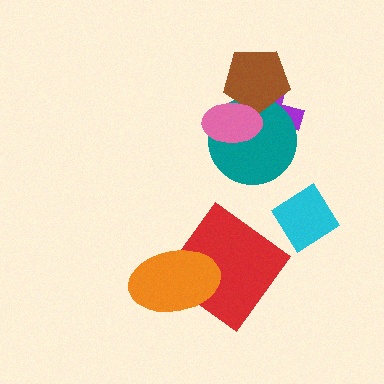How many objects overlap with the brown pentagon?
3 objects overlap with the brown pentagon.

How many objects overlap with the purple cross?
3 objects overlap with the purple cross.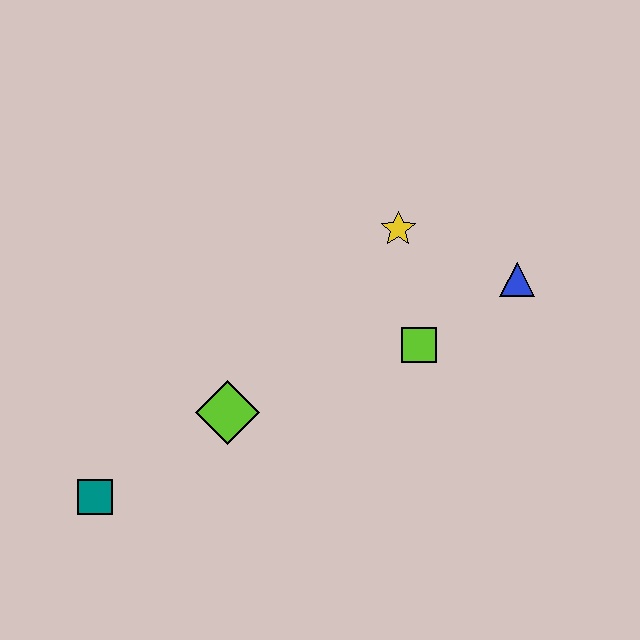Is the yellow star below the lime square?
No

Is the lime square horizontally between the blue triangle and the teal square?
Yes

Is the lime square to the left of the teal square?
No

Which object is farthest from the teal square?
The blue triangle is farthest from the teal square.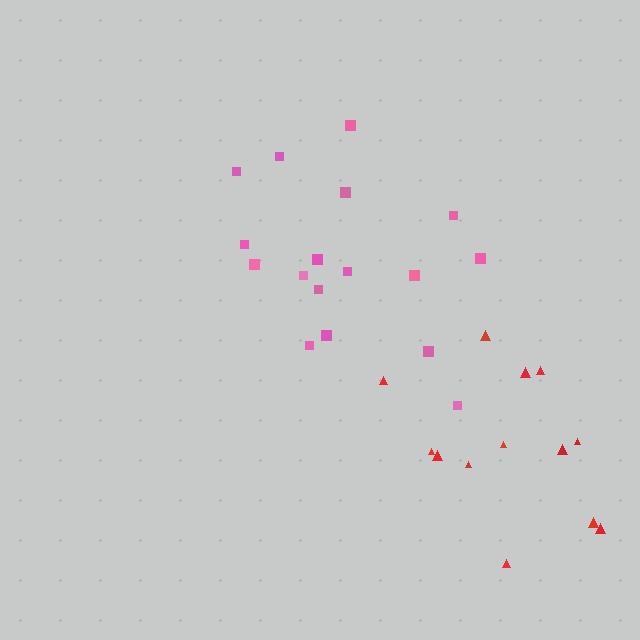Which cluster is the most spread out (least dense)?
Pink.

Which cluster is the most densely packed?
Red.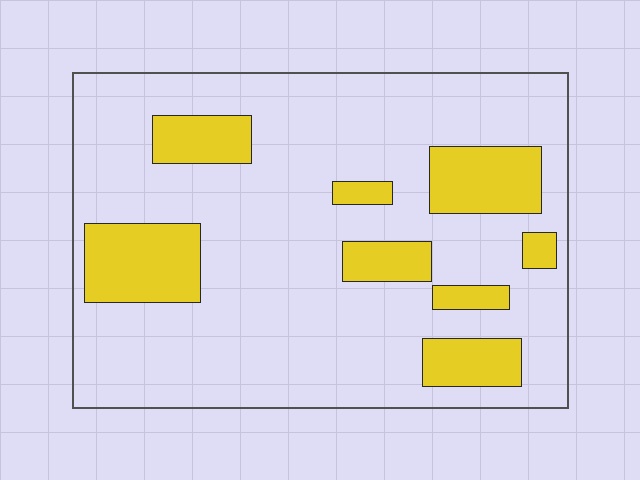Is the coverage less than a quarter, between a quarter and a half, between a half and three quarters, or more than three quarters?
Less than a quarter.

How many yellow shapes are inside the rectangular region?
8.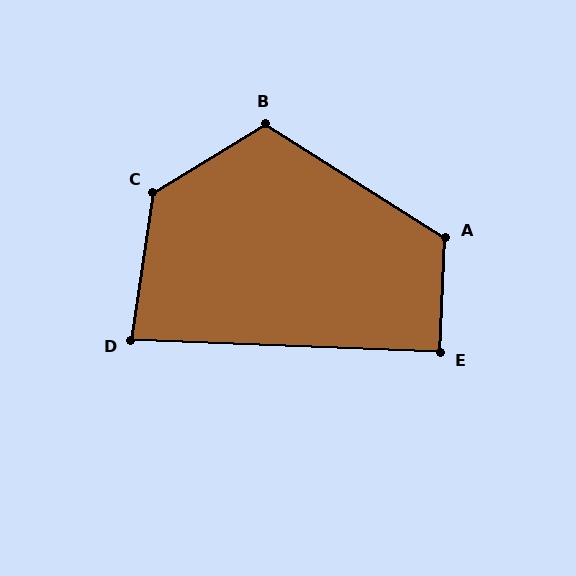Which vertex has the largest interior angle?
C, at approximately 130 degrees.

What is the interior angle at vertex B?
Approximately 116 degrees (obtuse).